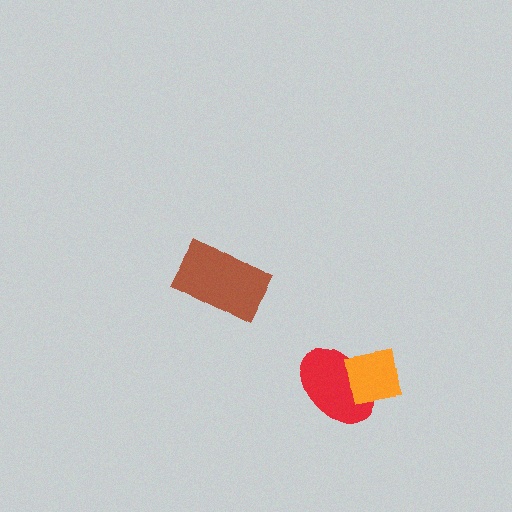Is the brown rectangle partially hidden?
No, no other shape covers it.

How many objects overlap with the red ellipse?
1 object overlaps with the red ellipse.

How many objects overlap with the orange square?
1 object overlaps with the orange square.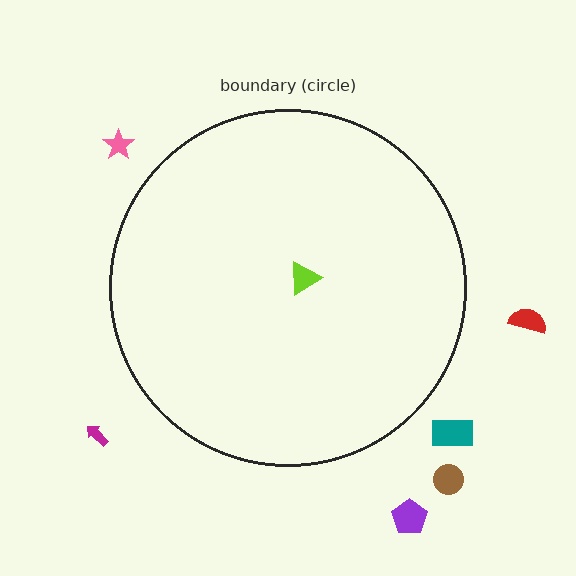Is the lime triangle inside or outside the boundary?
Inside.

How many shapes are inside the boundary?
1 inside, 6 outside.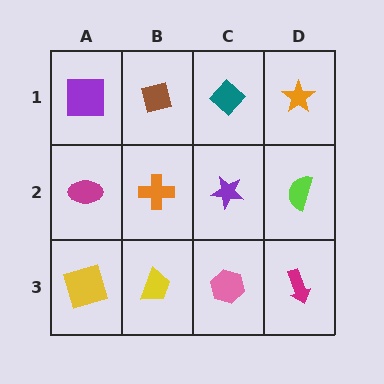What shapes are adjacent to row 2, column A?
A purple square (row 1, column A), a yellow square (row 3, column A), an orange cross (row 2, column B).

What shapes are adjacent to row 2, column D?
An orange star (row 1, column D), a magenta arrow (row 3, column D), a purple star (row 2, column C).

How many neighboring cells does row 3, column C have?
3.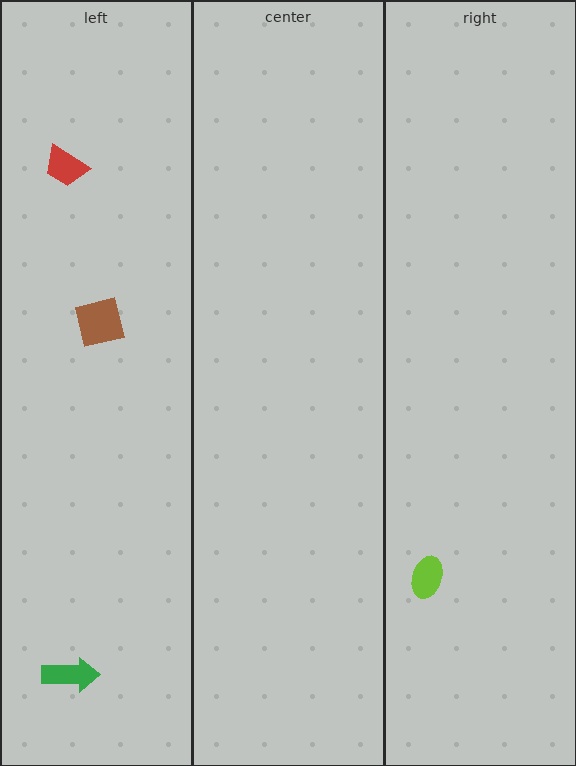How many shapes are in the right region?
1.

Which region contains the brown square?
The left region.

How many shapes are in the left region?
3.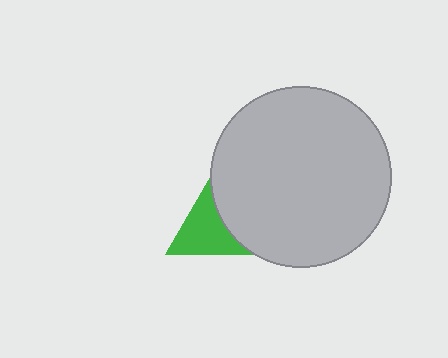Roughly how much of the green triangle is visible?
A small part of it is visible (roughly 37%).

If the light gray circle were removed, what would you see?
You would see the complete green triangle.